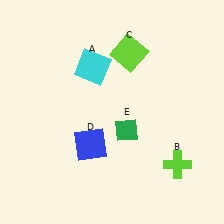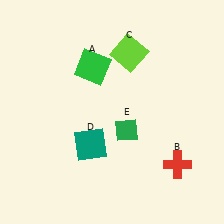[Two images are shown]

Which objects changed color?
A changed from cyan to green. B changed from lime to red. D changed from blue to teal.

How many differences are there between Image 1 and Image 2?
There are 3 differences between the two images.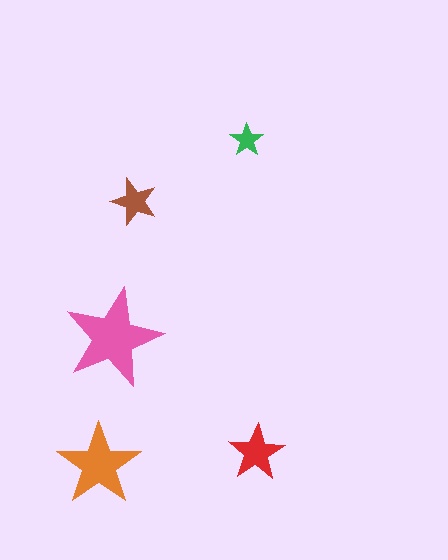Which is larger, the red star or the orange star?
The orange one.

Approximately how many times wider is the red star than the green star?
About 1.5 times wider.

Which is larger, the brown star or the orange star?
The orange one.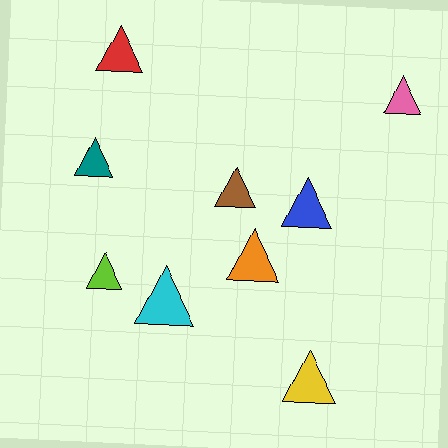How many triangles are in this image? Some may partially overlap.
There are 9 triangles.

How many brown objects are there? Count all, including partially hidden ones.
There is 1 brown object.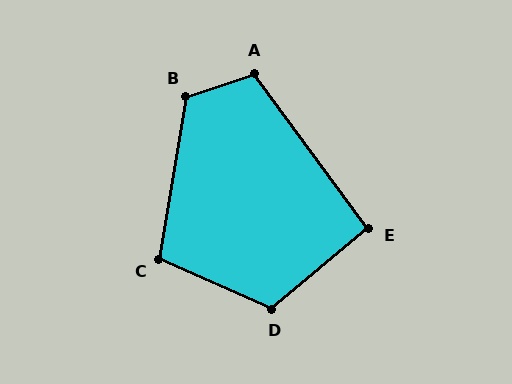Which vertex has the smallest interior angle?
E, at approximately 93 degrees.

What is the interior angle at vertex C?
Approximately 105 degrees (obtuse).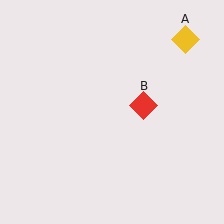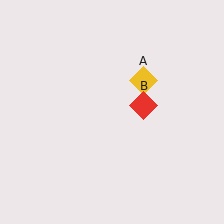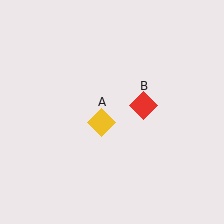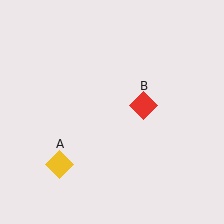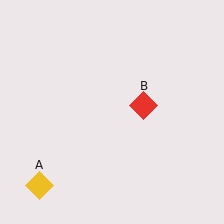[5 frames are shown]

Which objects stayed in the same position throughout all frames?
Red diamond (object B) remained stationary.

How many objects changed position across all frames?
1 object changed position: yellow diamond (object A).